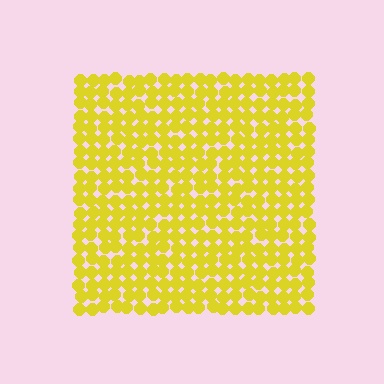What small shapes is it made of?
It is made of small circles.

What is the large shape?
The large shape is a square.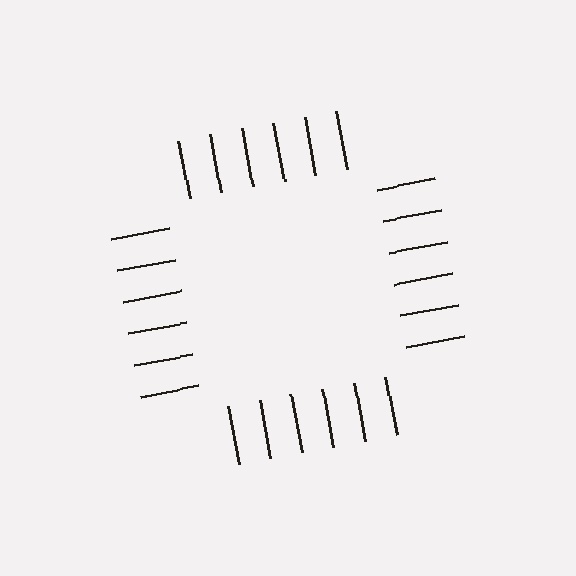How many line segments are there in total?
24 — 6 along each of the 4 edges.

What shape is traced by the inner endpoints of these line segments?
An illusory square — the line segments terminate on its edges but no continuous stroke is drawn.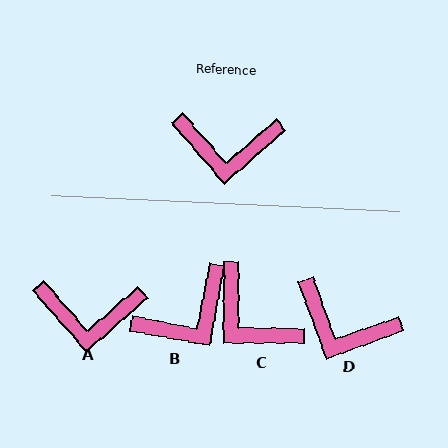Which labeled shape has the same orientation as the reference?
A.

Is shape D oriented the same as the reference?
No, it is off by about 21 degrees.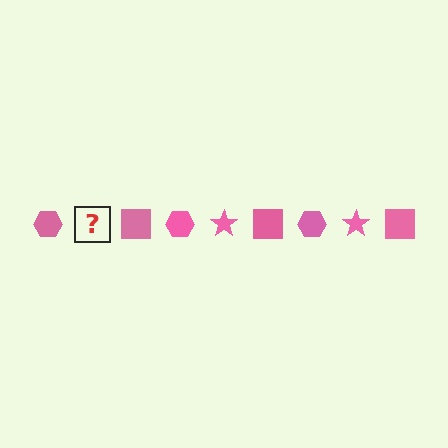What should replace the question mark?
The question mark should be replaced with a pink star.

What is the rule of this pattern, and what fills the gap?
The rule is that the pattern cycles through hexagon, star, square shapes in pink. The gap should be filled with a pink star.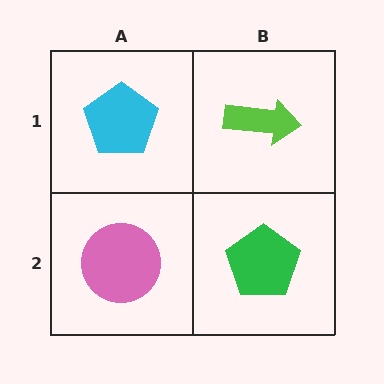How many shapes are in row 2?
2 shapes.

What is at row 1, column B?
A lime arrow.